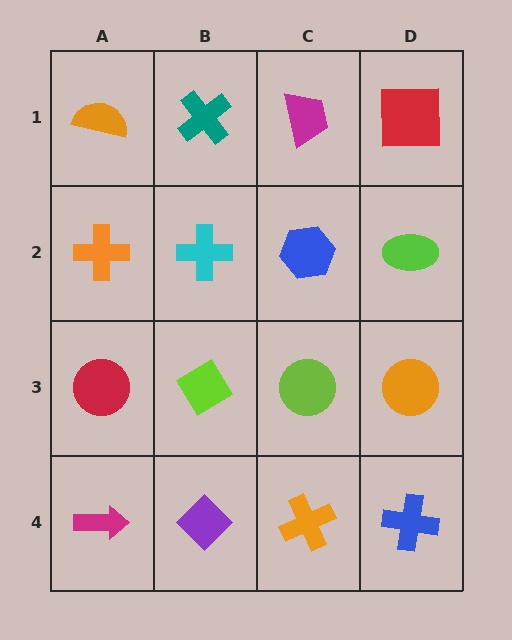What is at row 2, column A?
An orange cross.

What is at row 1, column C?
A magenta trapezoid.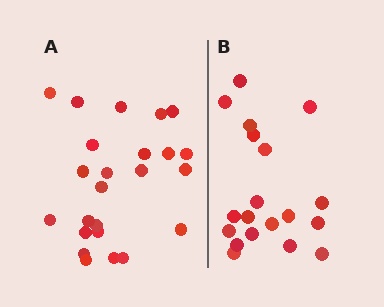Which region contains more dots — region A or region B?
Region A (the left region) has more dots.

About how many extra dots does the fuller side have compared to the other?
Region A has about 5 more dots than region B.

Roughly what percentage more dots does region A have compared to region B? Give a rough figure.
About 25% more.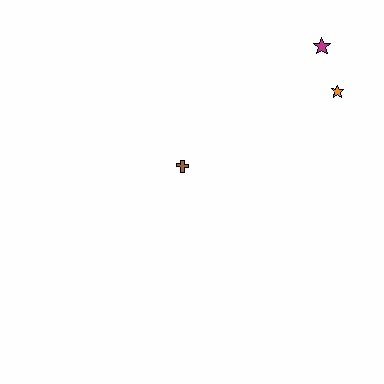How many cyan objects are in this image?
There are no cyan objects.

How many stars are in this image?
There are 2 stars.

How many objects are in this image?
There are 3 objects.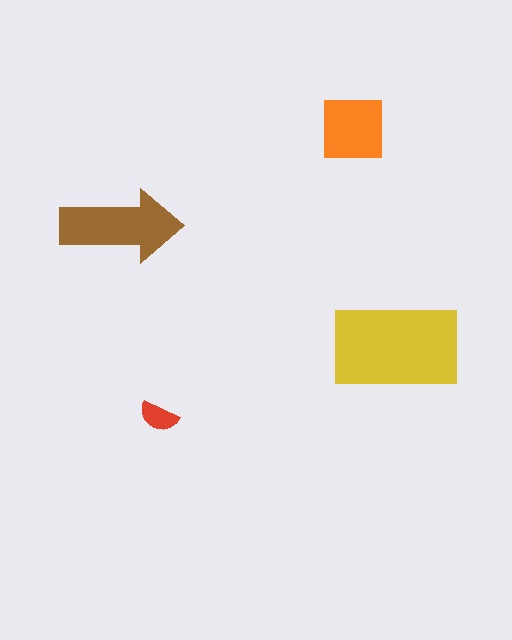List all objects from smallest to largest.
The red semicircle, the orange square, the brown arrow, the yellow rectangle.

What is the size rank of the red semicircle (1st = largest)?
4th.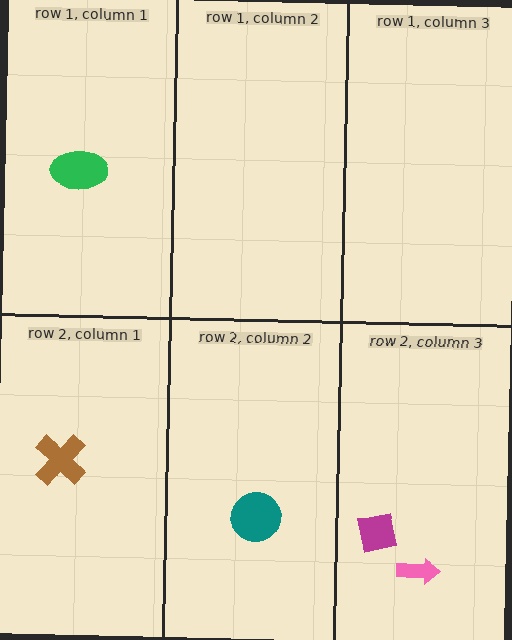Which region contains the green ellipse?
The row 1, column 1 region.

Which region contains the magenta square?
The row 2, column 3 region.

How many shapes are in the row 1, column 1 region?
1.